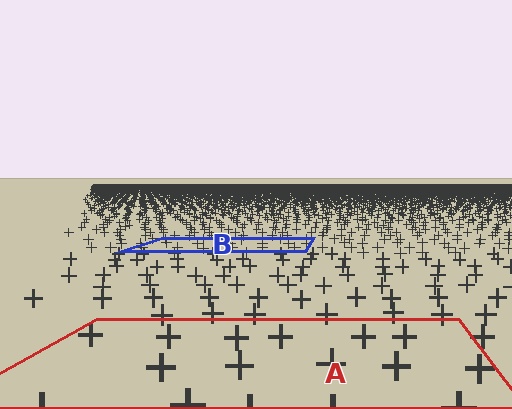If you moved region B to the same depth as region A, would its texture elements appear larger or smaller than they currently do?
They would appear larger. At a closer depth, the same texture elements are projected at a bigger on-screen size.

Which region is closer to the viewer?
Region A is closer. The texture elements there are larger and more spread out.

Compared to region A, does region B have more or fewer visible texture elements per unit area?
Region B has more texture elements per unit area — they are packed more densely because it is farther away.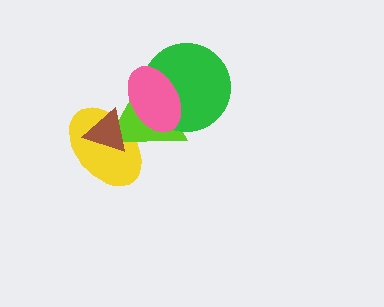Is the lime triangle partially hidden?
Yes, it is partially covered by another shape.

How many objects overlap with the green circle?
2 objects overlap with the green circle.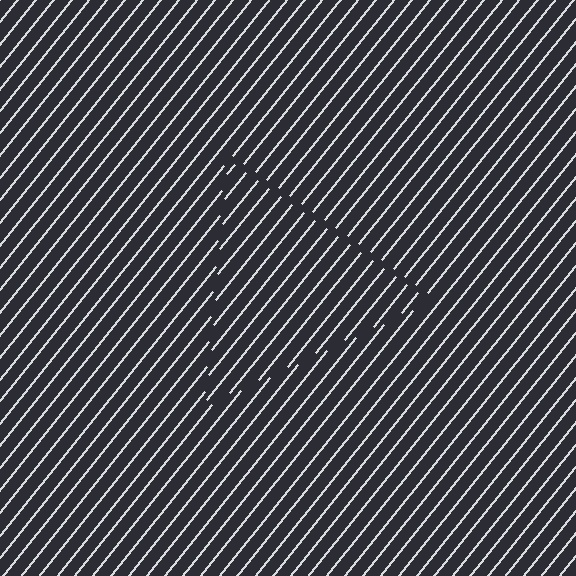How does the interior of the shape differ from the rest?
The interior of the shape contains the same grating, shifted by half a period — the contour is defined by the phase discontinuity where line-ends from the inner and outer gratings abut.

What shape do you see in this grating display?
An illusory triangle. The interior of the shape contains the same grating, shifted by half a period — the contour is defined by the phase discontinuity where line-ends from the inner and outer gratings abut.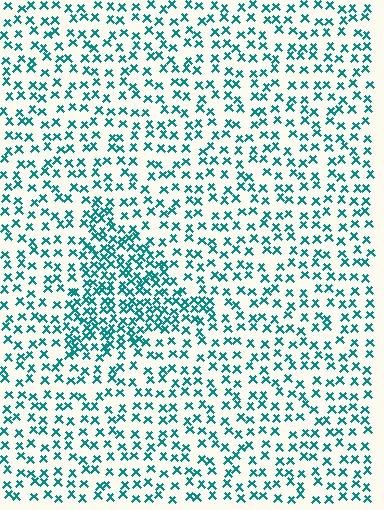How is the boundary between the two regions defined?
The boundary is defined by a change in element density (approximately 2.1x ratio). All elements are the same color, size, and shape.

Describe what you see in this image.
The image contains small teal elements arranged at two different densities. A triangle-shaped region is visible where the elements are more densely packed than the surrounding area.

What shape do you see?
I see a triangle.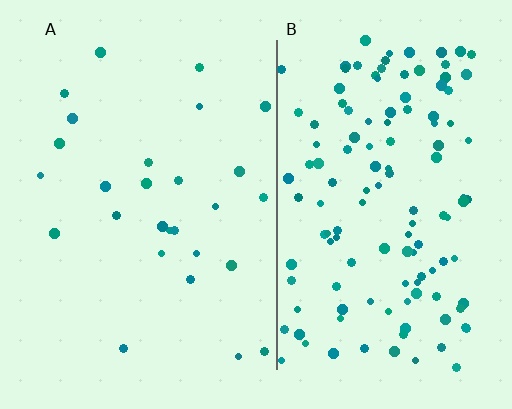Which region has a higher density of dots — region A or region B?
B (the right).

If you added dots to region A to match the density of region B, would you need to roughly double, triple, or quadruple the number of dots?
Approximately quadruple.